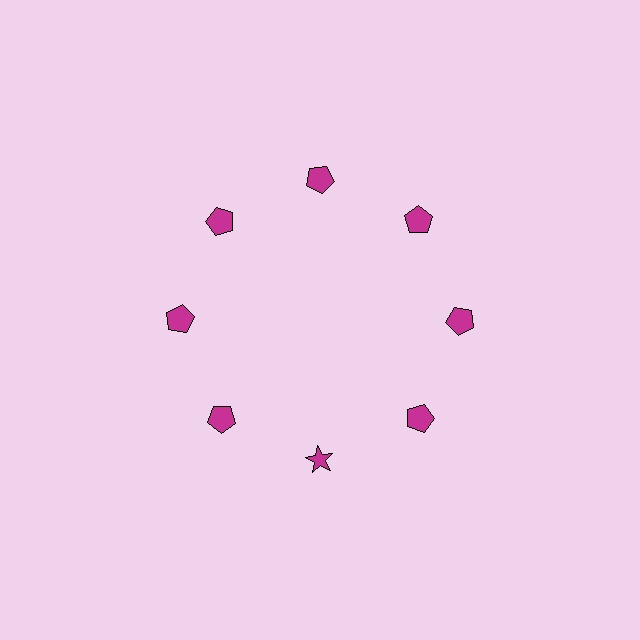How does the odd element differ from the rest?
It has a different shape: star instead of pentagon.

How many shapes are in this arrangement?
There are 8 shapes arranged in a ring pattern.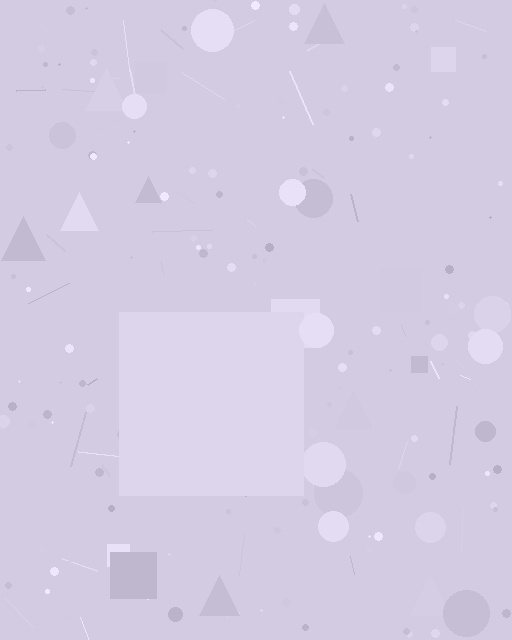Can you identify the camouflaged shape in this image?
The camouflaged shape is a square.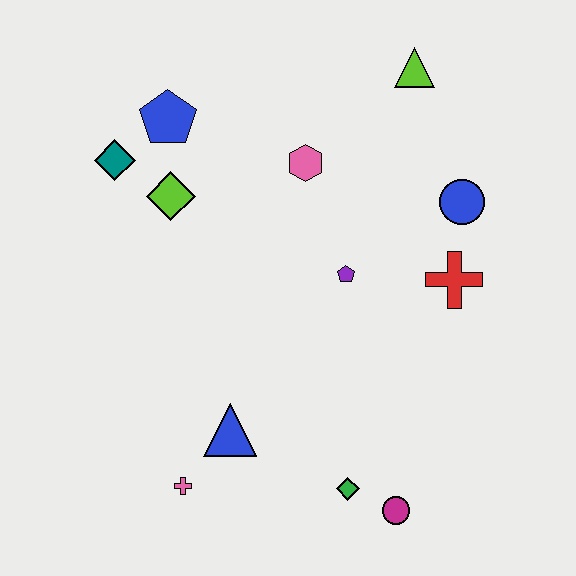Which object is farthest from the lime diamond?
The magenta circle is farthest from the lime diamond.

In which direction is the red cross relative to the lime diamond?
The red cross is to the right of the lime diamond.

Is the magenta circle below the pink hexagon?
Yes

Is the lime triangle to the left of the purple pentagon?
No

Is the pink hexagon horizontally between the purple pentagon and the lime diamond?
Yes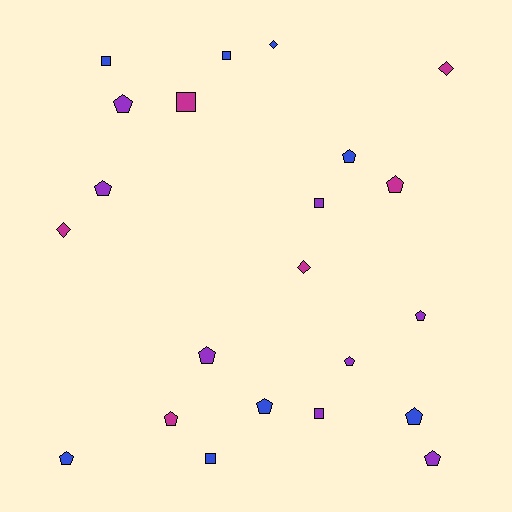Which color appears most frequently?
Blue, with 8 objects.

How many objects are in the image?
There are 22 objects.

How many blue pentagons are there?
There are 4 blue pentagons.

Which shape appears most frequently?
Pentagon, with 12 objects.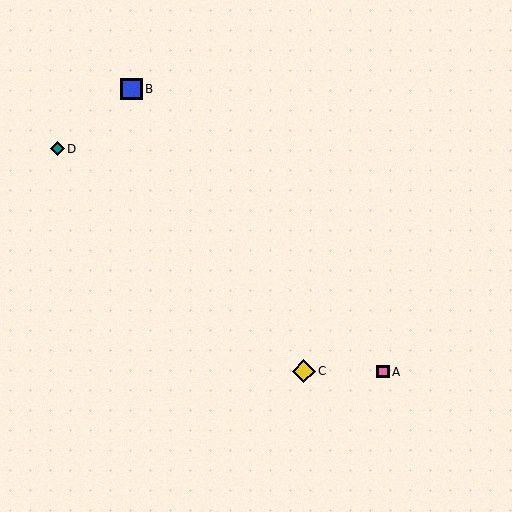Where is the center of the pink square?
The center of the pink square is at (383, 372).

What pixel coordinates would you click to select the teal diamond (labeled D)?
Click at (58, 149) to select the teal diamond D.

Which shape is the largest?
The yellow diamond (labeled C) is the largest.